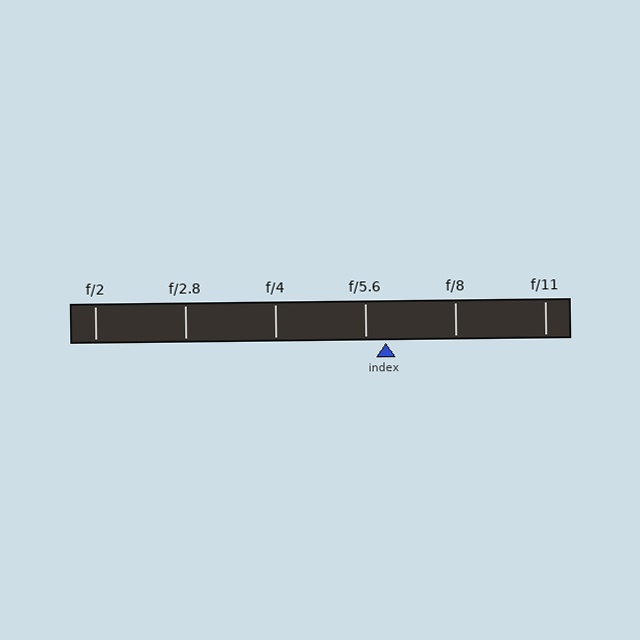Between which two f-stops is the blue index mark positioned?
The index mark is between f/5.6 and f/8.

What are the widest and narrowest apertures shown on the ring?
The widest aperture shown is f/2 and the narrowest is f/11.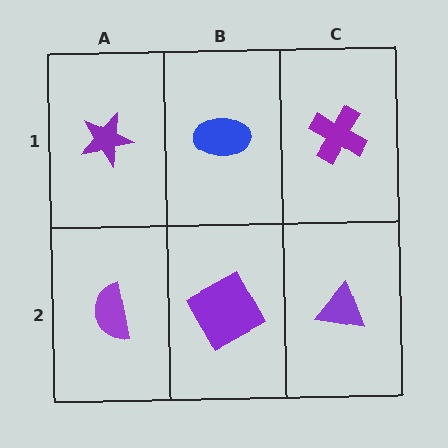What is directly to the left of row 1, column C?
A blue ellipse.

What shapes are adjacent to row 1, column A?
A purple semicircle (row 2, column A), a blue ellipse (row 1, column B).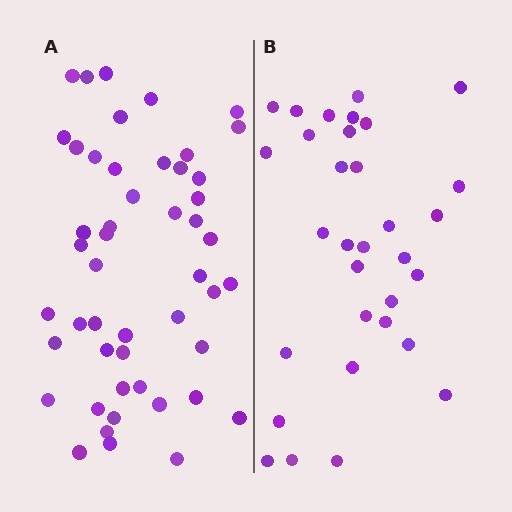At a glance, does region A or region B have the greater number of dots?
Region A (the left region) has more dots.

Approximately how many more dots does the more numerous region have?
Region A has approximately 15 more dots than region B.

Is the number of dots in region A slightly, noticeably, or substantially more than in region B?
Region A has substantially more. The ratio is roughly 1.5 to 1.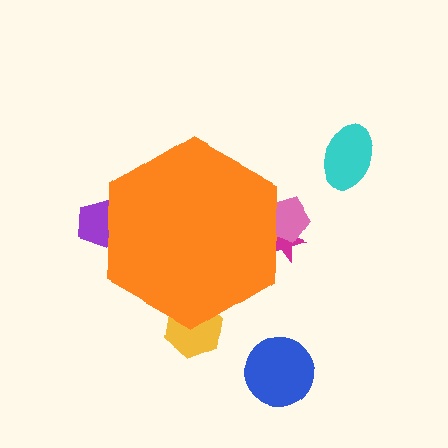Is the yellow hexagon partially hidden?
Yes, the yellow hexagon is partially hidden behind the orange hexagon.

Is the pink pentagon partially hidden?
Yes, the pink pentagon is partially hidden behind the orange hexagon.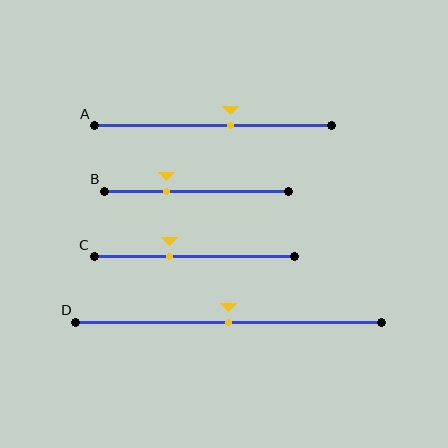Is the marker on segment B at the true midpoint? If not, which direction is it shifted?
No, the marker on segment B is shifted to the left by about 17% of the segment length.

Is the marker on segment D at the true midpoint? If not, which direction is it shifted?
Yes, the marker on segment D is at the true midpoint.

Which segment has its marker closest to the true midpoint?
Segment D has its marker closest to the true midpoint.